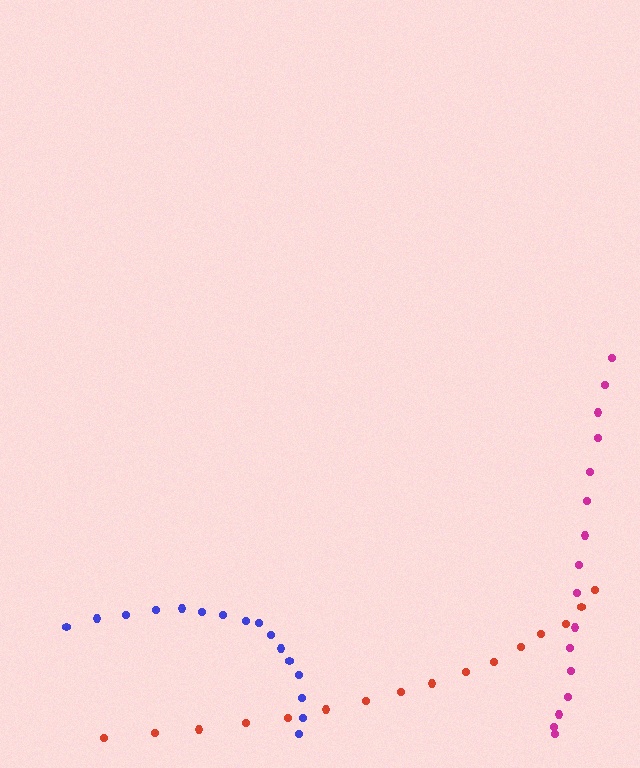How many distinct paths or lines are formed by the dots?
There are 3 distinct paths.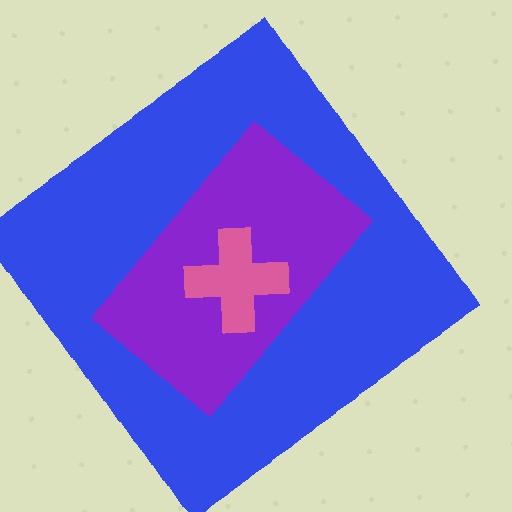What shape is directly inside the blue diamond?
The purple rectangle.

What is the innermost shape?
The pink cross.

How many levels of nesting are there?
3.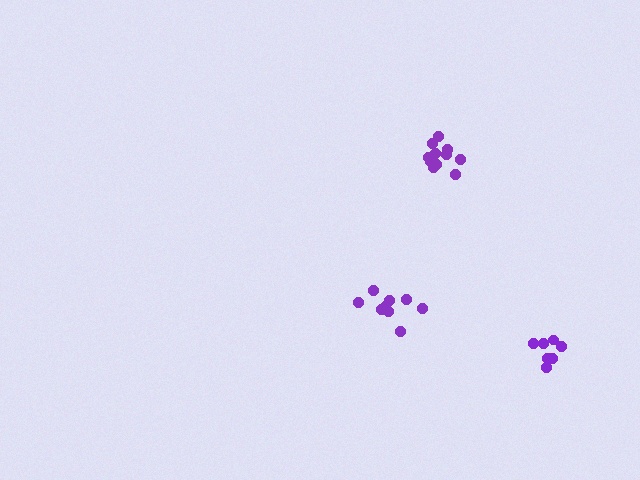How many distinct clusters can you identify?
There are 3 distinct clusters.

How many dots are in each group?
Group 1: 8 dots, Group 2: 11 dots, Group 3: 9 dots (28 total).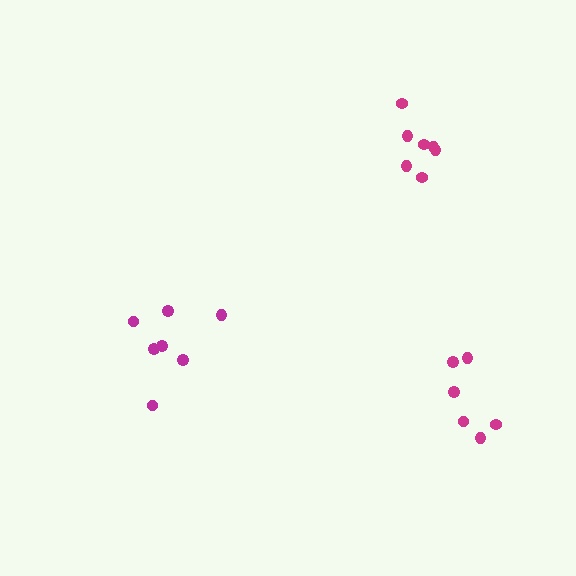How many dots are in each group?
Group 1: 6 dots, Group 2: 7 dots, Group 3: 7 dots (20 total).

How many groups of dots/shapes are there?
There are 3 groups.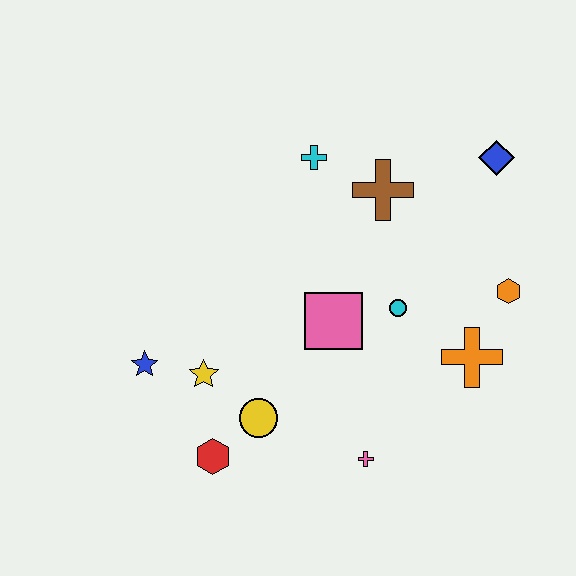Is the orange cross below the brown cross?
Yes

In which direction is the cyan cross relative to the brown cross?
The cyan cross is to the left of the brown cross.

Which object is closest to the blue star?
The yellow star is closest to the blue star.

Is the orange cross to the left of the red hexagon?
No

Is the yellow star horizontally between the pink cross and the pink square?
No